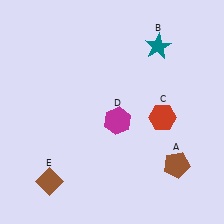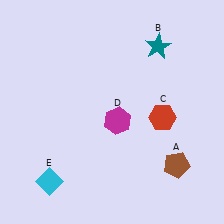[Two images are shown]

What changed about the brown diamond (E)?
In Image 1, E is brown. In Image 2, it changed to cyan.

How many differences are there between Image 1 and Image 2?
There is 1 difference between the two images.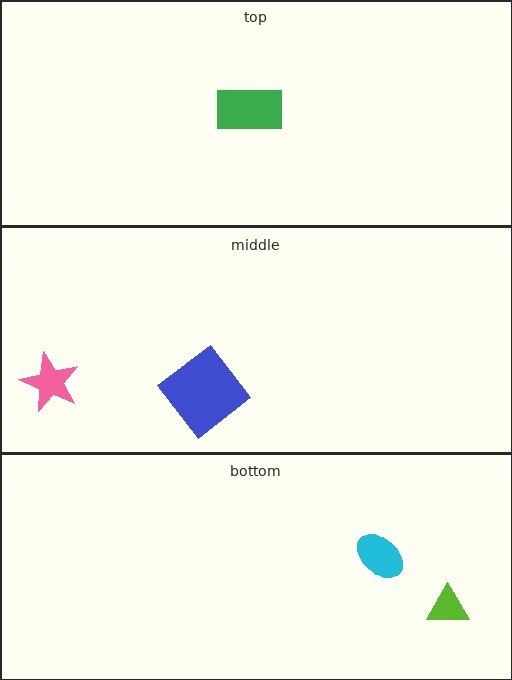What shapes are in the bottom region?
The cyan ellipse, the lime triangle.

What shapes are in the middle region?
The blue diamond, the pink star.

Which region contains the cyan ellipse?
The bottom region.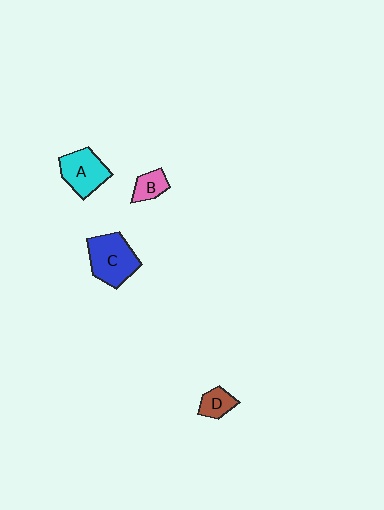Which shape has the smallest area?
Shape D (brown).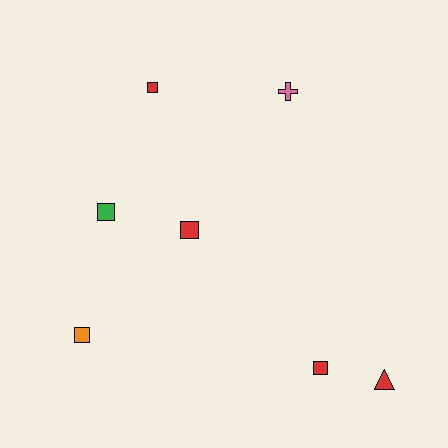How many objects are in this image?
There are 7 objects.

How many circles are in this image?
There are no circles.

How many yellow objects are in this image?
There are no yellow objects.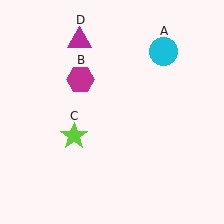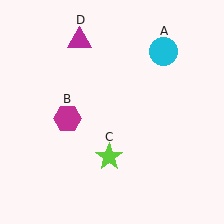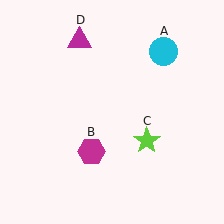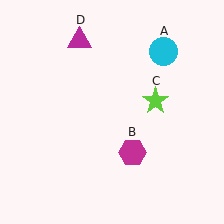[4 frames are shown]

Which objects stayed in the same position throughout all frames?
Cyan circle (object A) and magenta triangle (object D) remained stationary.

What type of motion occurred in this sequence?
The magenta hexagon (object B), lime star (object C) rotated counterclockwise around the center of the scene.